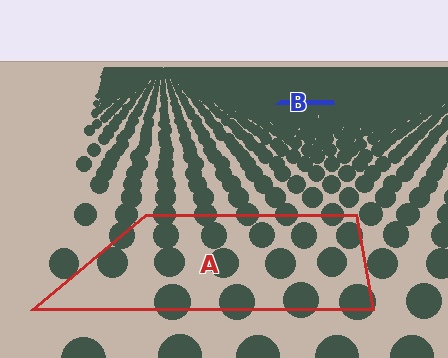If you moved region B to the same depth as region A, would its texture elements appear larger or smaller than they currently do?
They would appear larger. At a closer depth, the same texture elements are projected at a bigger on-screen size.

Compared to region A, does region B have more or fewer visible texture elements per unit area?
Region B has more texture elements per unit area — they are packed more densely because it is farther away.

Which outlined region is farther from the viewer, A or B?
Region B is farther from the viewer — the texture elements inside it appear smaller and more densely packed.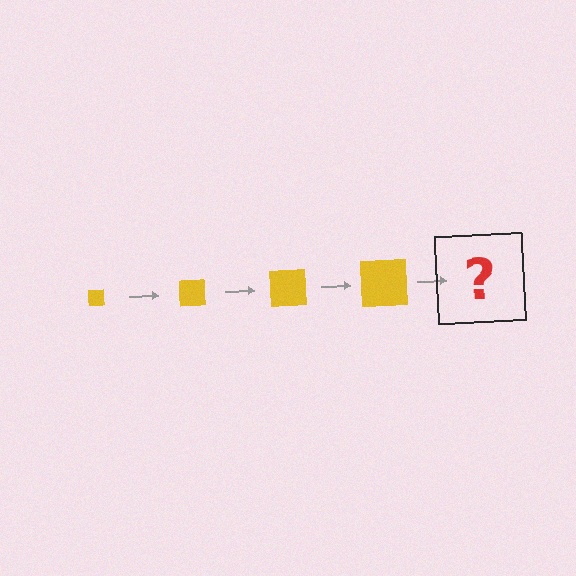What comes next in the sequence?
The next element should be a yellow square, larger than the previous one.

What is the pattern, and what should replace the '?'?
The pattern is that the square gets progressively larger each step. The '?' should be a yellow square, larger than the previous one.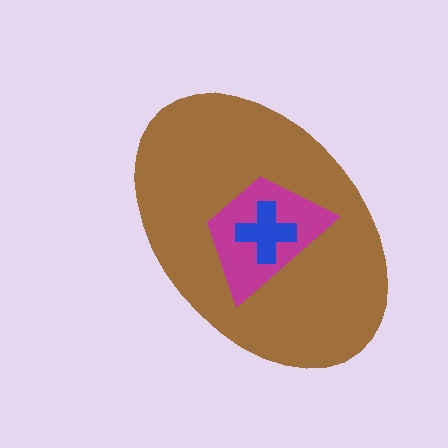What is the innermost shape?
The blue cross.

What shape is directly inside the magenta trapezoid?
The blue cross.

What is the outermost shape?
The brown ellipse.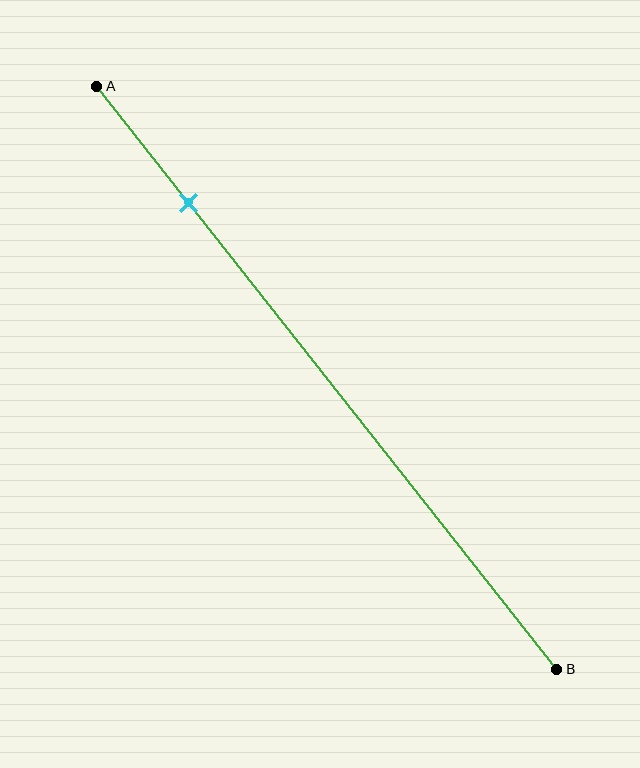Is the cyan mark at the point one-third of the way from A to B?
No, the mark is at about 20% from A, not at the 33% one-third point.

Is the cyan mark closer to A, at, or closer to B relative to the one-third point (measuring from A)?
The cyan mark is closer to point A than the one-third point of segment AB.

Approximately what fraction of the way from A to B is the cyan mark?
The cyan mark is approximately 20% of the way from A to B.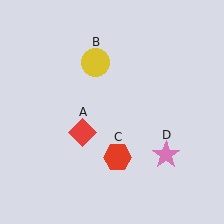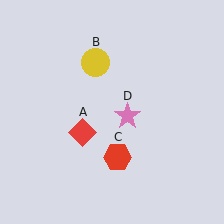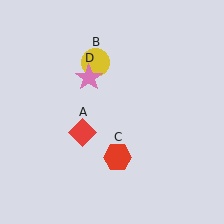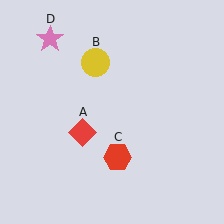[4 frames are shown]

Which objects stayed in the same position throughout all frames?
Red diamond (object A) and yellow circle (object B) and red hexagon (object C) remained stationary.